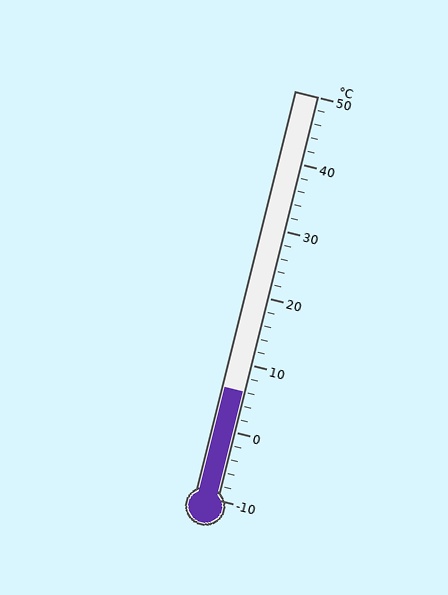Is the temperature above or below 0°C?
The temperature is above 0°C.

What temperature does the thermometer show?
The thermometer shows approximately 6°C.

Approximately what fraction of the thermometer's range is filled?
The thermometer is filled to approximately 25% of its range.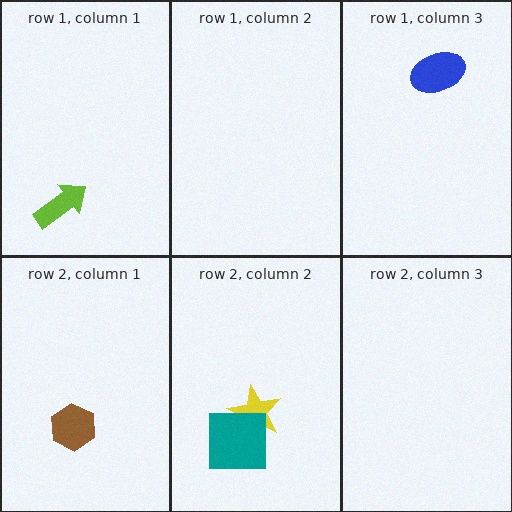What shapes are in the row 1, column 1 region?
The lime arrow.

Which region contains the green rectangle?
The row 2, column 2 region.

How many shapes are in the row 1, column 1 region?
1.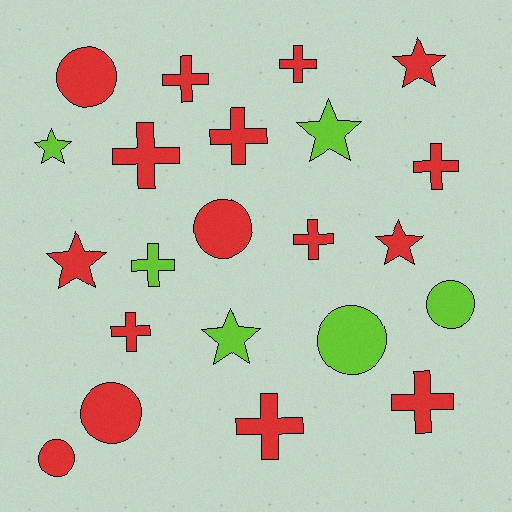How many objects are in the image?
There are 22 objects.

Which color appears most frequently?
Red, with 16 objects.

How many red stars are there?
There are 3 red stars.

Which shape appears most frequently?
Cross, with 10 objects.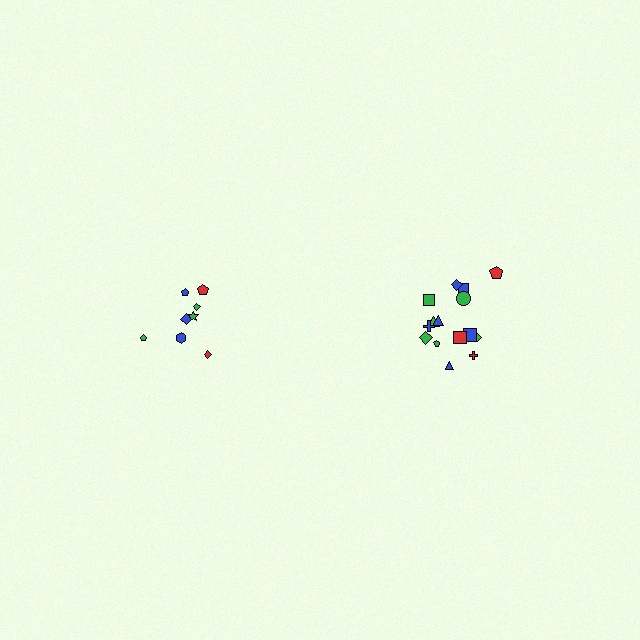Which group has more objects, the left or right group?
The right group.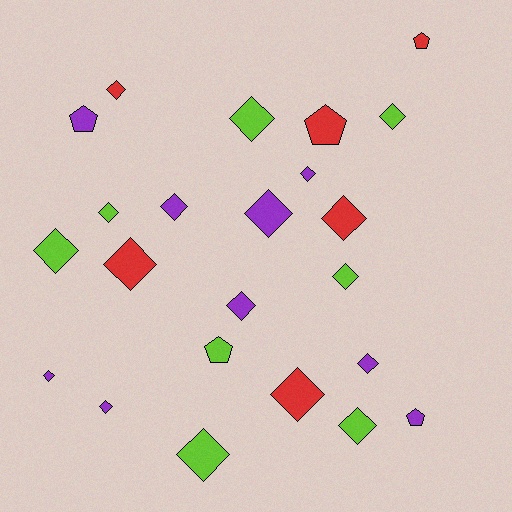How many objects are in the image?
There are 23 objects.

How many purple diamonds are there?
There are 7 purple diamonds.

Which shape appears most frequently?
Diamond, with 18 objects.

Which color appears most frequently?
Purple, with 9 objects.